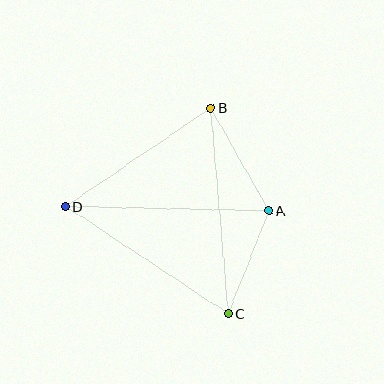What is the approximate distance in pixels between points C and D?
The distance between C and D is approximately 195 pixels.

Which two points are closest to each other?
Points A and C are closest to each other.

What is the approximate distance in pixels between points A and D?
The distance between A and D is approximately 203 pixels.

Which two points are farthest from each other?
Points B and C are farthest from each other.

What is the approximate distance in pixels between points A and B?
The distance between A and B is approximately 118 pixels.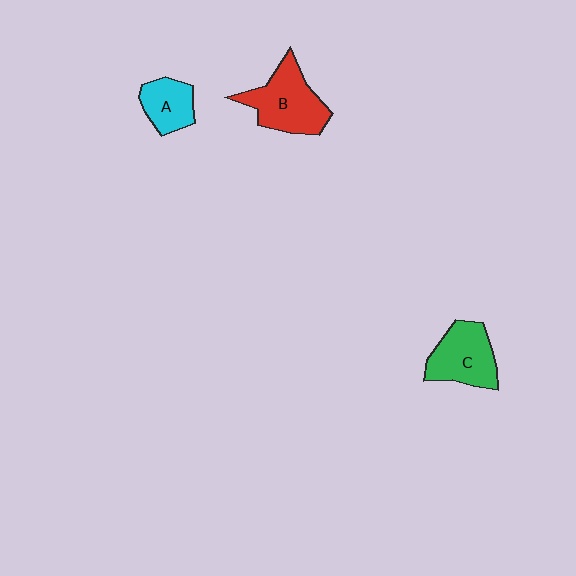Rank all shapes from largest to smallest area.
From largest to smallest: B (red), C (green), A (cyan).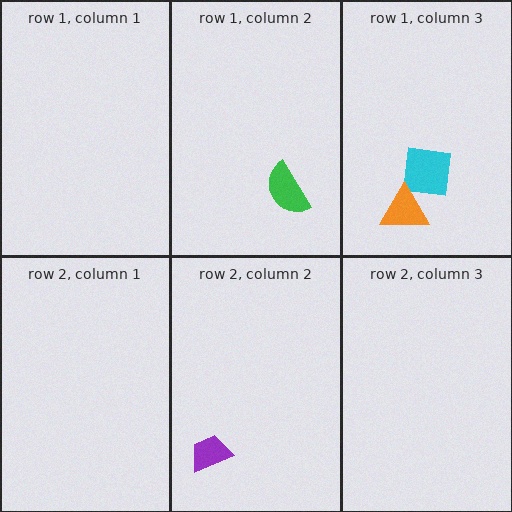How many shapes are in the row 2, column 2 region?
1.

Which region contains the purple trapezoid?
The row 2, column 2 region.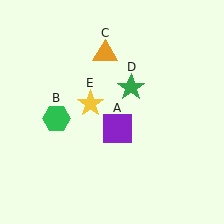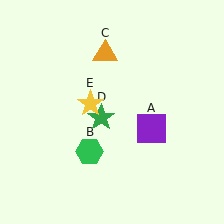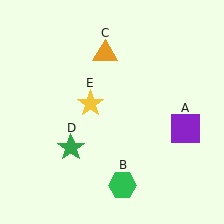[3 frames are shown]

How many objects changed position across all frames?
3 objects changed position: purple square (object A), green hexagon (object B), green star (object D).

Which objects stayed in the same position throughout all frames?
Orange triangle (object C) and yellow star (object E) remained stationary.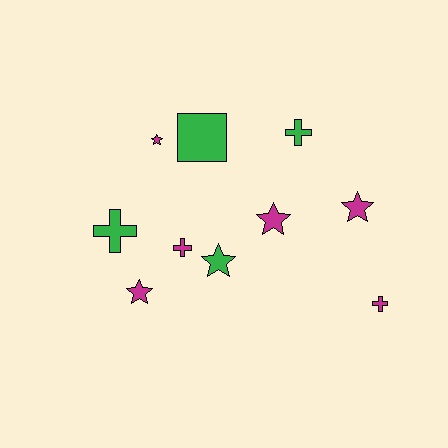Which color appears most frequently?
Magenta, with 6 objects.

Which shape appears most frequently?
Star, with 5 objects.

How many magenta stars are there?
There are 4 magenta stars.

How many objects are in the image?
There are 10 objects.